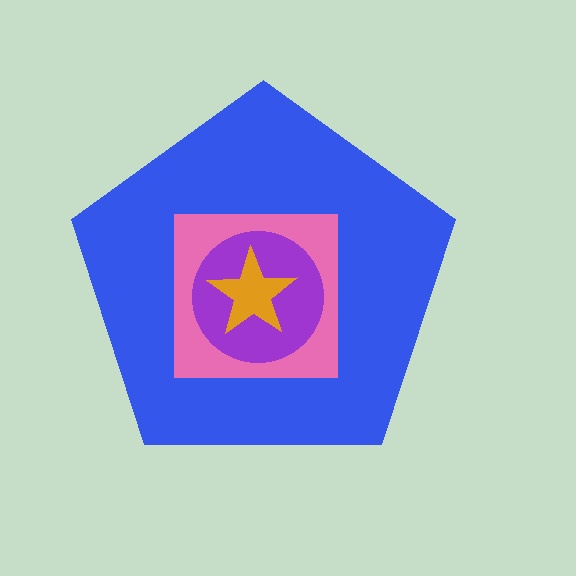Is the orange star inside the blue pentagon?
Yes.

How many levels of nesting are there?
4.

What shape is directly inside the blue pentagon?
The pink square.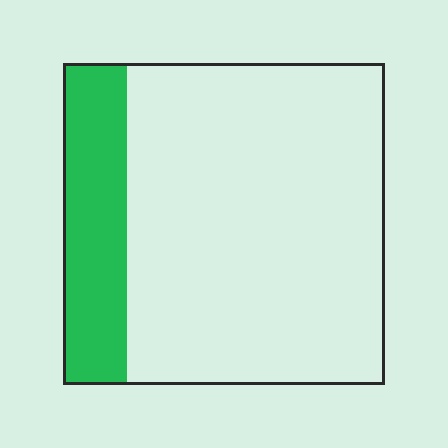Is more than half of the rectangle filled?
No.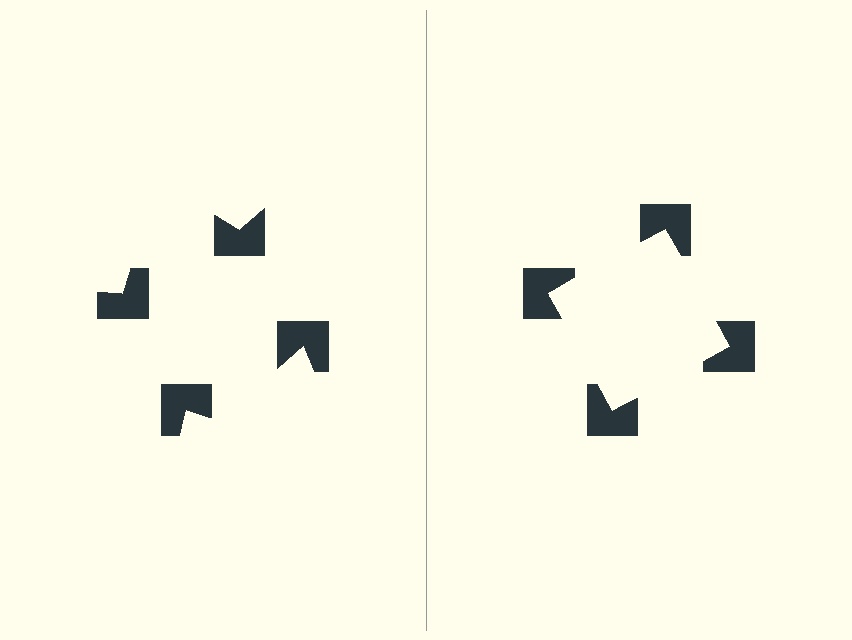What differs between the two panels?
The notched squares are positioned identically on both sides; only the wedge orientations differ. On the right they align to a square; on the left they are misaligned.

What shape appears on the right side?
An illusory square.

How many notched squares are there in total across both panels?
8 — 4 on each side.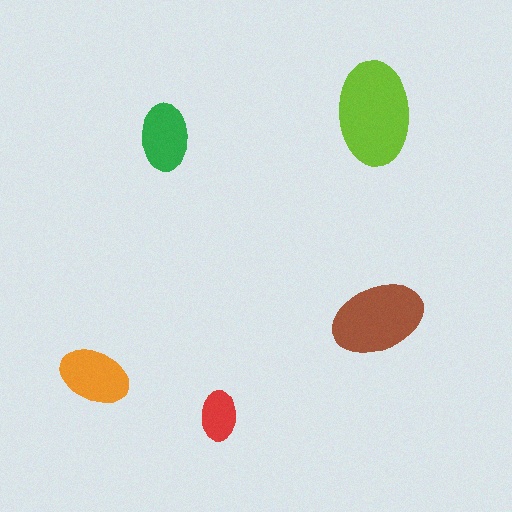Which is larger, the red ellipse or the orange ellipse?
The orange one.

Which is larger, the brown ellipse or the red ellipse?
The brown one.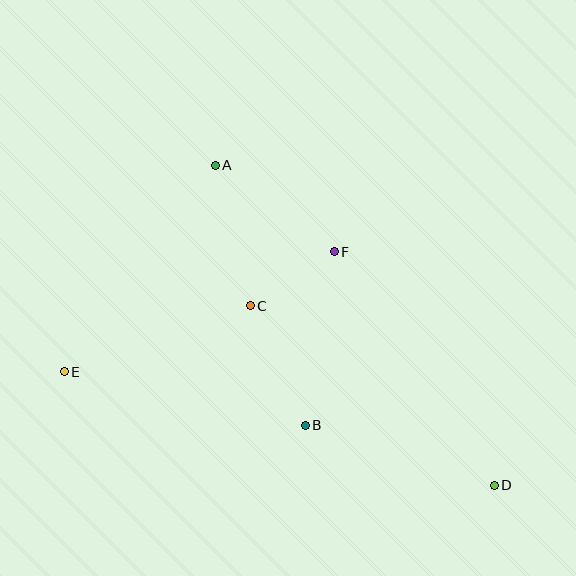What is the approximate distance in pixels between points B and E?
The distance between B and E is approximately 247 pixels.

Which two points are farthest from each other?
Points D and E are farthest from each other.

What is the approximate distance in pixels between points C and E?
The distance between C and E is approximately 197 pixels.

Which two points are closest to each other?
Points C and F are closest to each other.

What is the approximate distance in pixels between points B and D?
The distance between B and D is approximately 198 pixels.